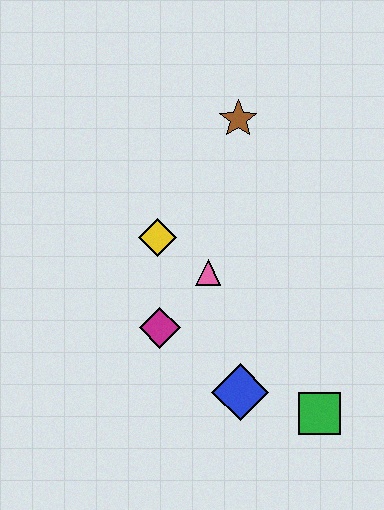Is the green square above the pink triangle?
No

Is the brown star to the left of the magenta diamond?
No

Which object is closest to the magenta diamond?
The pink triangle is closest to the magenta diamond.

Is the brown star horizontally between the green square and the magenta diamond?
Yes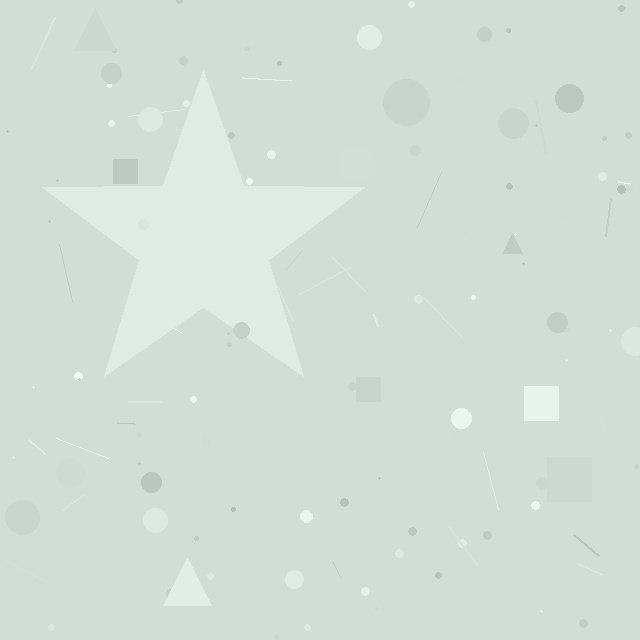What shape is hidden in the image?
A star is hidden in the image.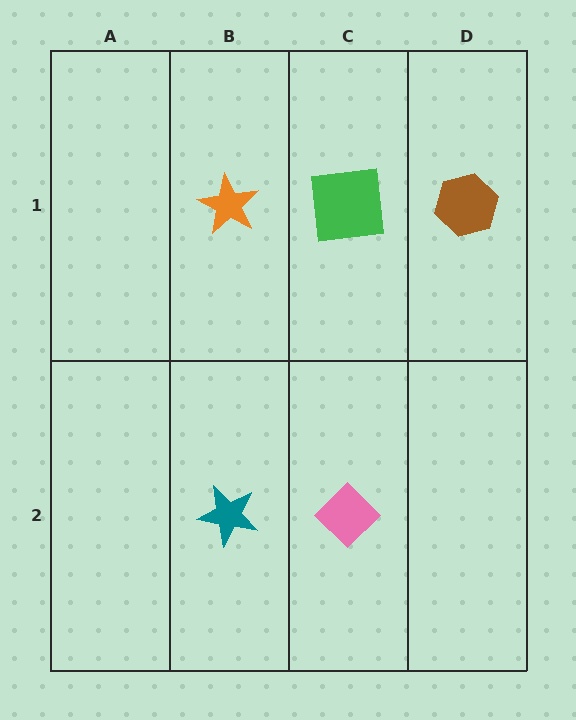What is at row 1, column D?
A brown hexagon.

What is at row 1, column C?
A green square.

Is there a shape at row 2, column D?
No, that cell is empty.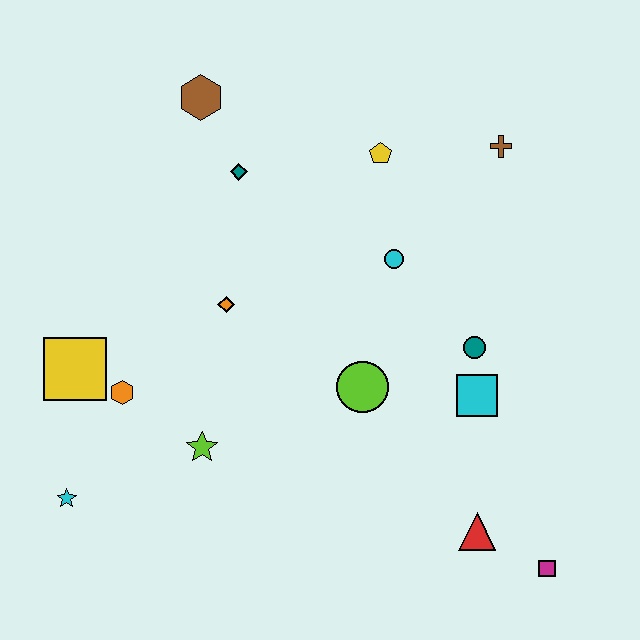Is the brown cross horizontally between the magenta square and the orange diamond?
Yes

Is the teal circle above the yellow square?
Yes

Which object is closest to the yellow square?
The orange hexagon is closest to the yellow square.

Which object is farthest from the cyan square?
The cyan star is farthest from the cyan square.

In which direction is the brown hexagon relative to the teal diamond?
The brown hexagon is above the teal diamond.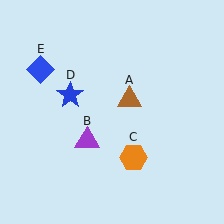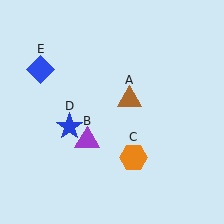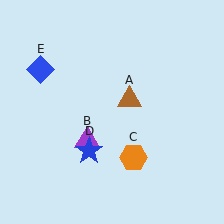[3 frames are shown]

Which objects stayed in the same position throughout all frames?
Brown triangle (object A) and purple triangle (object B) and orange hexagon (object C) and blue diamond (object E) remained stationary.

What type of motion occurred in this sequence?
The blue star (object D) rotated counterclockwise around the center of the scene.